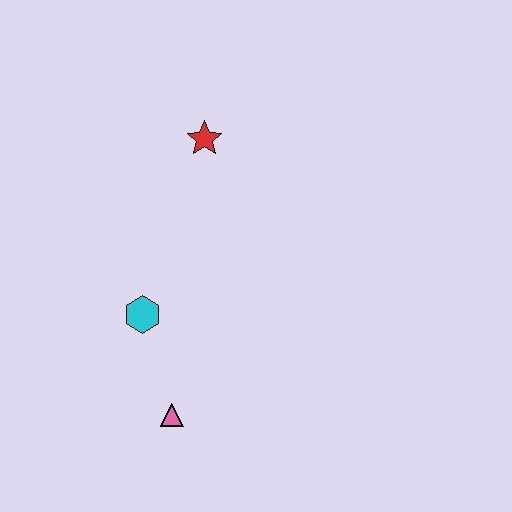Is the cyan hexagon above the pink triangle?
Yes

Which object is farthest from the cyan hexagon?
The red star is farthest from the cyan hexagon.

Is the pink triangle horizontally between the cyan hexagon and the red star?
Yes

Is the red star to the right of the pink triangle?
Yes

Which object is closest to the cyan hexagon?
The pink triangle is closest to the cyan hexagon.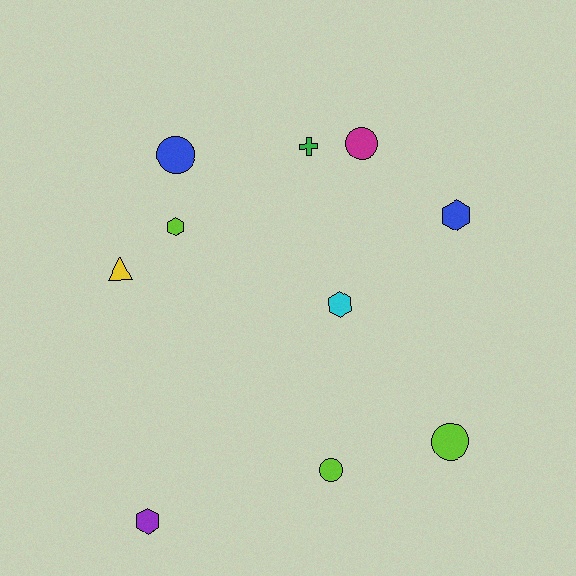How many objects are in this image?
There are 10 objects.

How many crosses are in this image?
There is 1 cross.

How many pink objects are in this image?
There are no pink objects.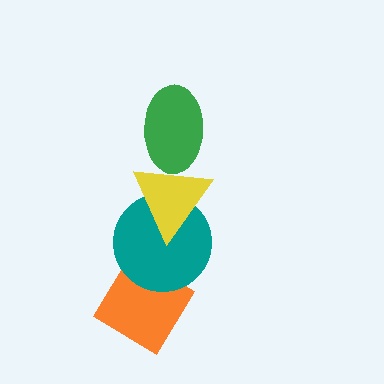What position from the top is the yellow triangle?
The yellow triangle is 2nd from the top.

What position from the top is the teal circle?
The teal circle is 3rd from the top.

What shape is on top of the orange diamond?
The teal circle is on top of the orange diamond.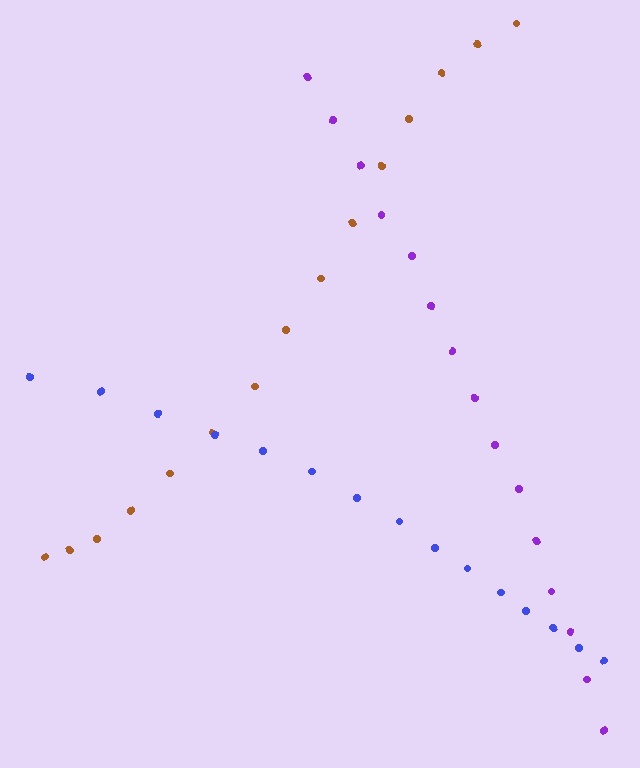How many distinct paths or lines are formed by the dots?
There are 3 distinct paths.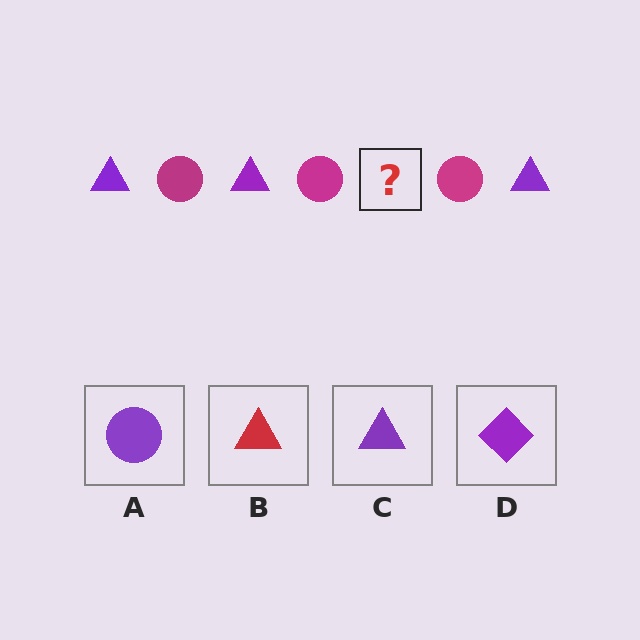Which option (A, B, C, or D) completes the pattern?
C.